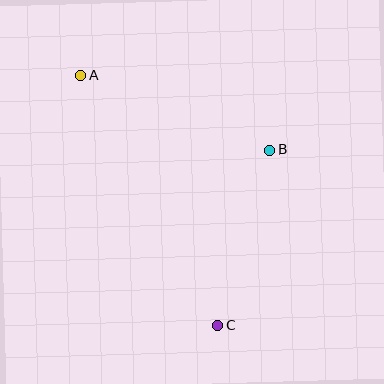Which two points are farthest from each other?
Points A and C are farthest from each other.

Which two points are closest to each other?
Points B and C are closest to each other.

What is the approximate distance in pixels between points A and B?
The distance between A and B is approximately 203 pixels.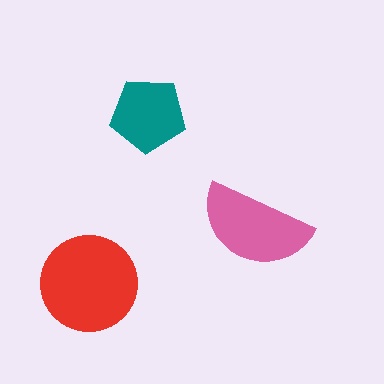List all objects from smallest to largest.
The teal pentagon, the pink semicircle, the red circle.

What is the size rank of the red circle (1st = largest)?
1st.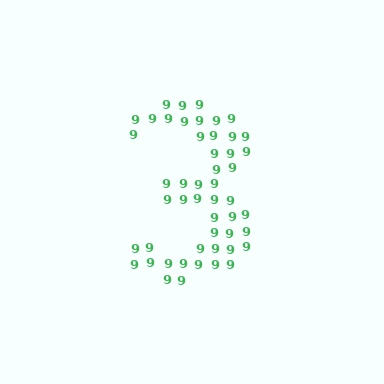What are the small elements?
The small elements are digit 9's.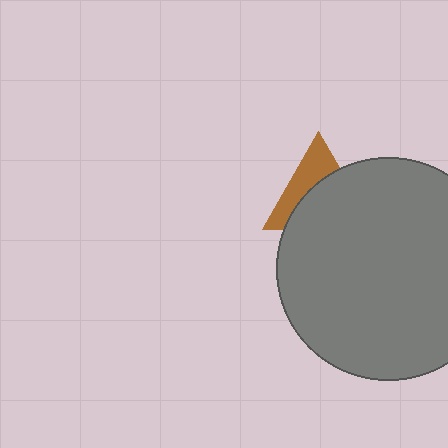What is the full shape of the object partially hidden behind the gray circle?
The partially hidden object is a brown triangle.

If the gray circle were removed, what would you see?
You would see the complete brown triangle.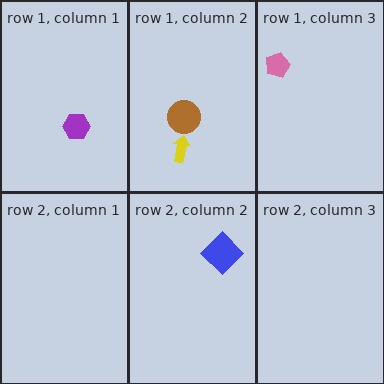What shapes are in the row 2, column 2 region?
The blue diamond.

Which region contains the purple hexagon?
The row 1, column 1 region.